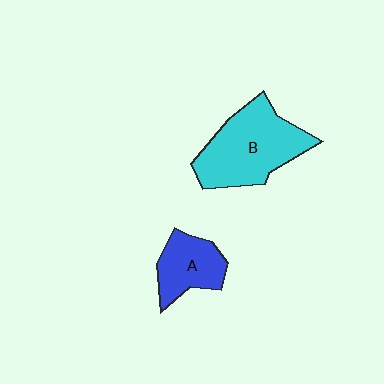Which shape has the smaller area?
Shape A (blue).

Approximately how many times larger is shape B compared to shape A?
Approximately 1.8 times.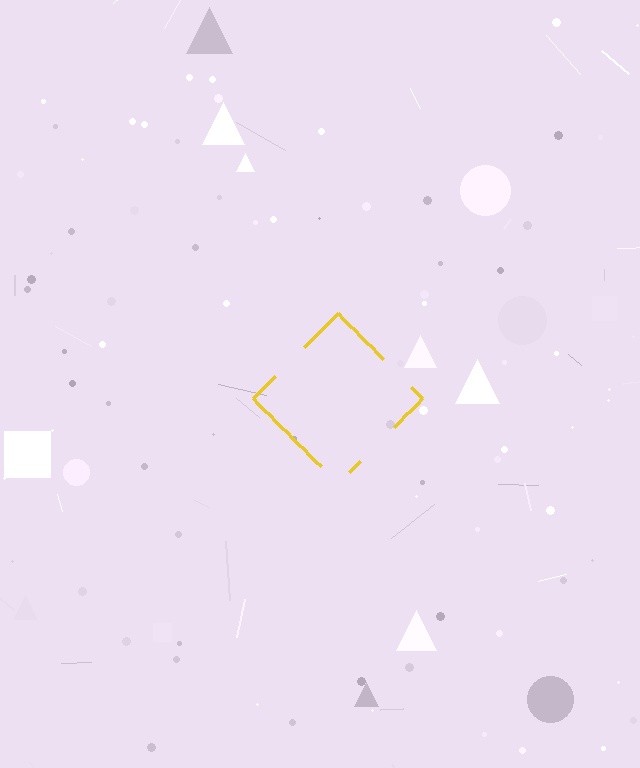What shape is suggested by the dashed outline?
The dashed outline suggests a diamond.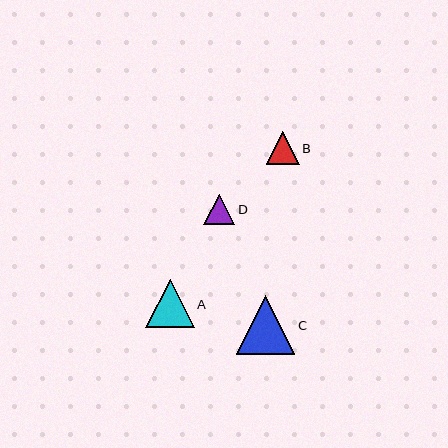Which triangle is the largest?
Triangle C is the largest with a size of approximately 59 pixels.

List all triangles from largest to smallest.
From largest to smallest: C, A, B, D.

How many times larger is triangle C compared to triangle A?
Triangle C is approximately 1.2 times the size of triangle A.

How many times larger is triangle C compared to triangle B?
Triangle C is approximately 1.8 times the size of triangle B.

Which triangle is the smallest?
Triangle D is the smallest with a size of approximately 31 pixels.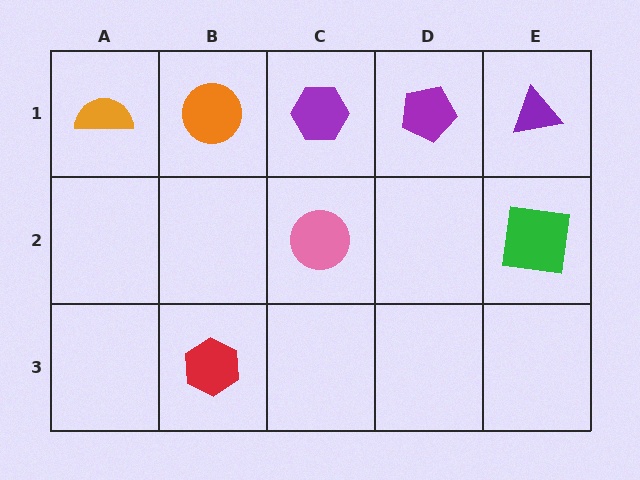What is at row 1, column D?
A purple pentagon.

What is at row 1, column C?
A purple hexagon.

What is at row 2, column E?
A green square.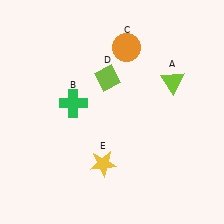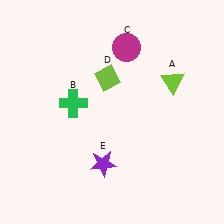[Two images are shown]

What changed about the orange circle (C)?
In Image 1, C is orange. In Image 2, it changed to magenta.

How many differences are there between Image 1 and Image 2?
There are 2 differences between the two images.